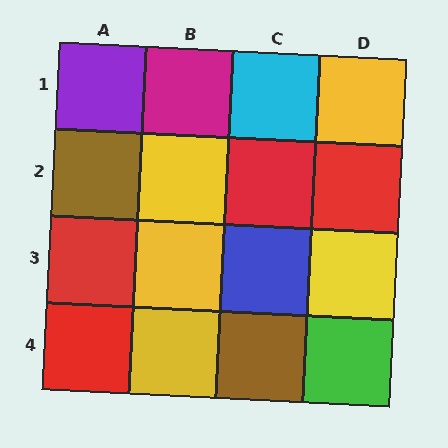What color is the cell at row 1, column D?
Yellow.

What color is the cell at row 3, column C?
Blue.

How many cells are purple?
1 cell is purple.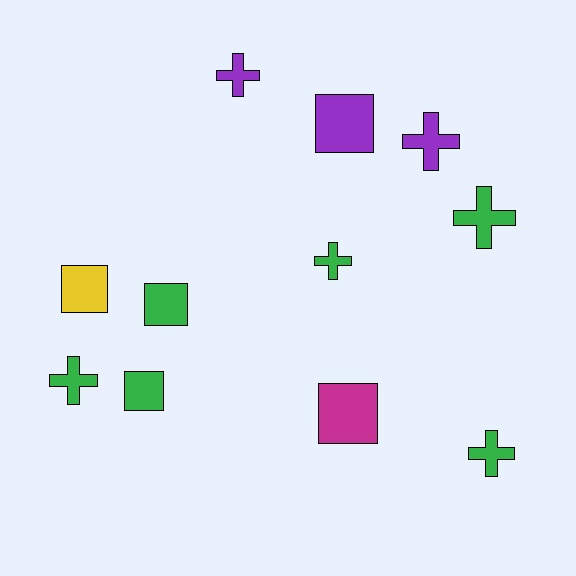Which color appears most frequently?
Green, with 6 objects.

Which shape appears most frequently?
Cross, with 6 objects.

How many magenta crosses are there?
There are no magenta crosses.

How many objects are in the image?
There are 11 objects.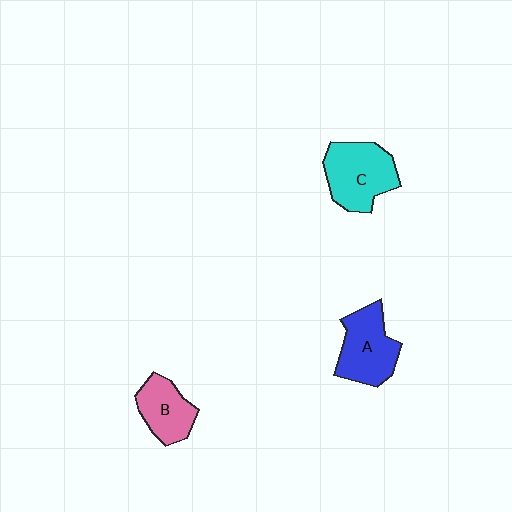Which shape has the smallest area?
Shape B (pink).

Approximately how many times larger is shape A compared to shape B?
Approximately 1.3 times.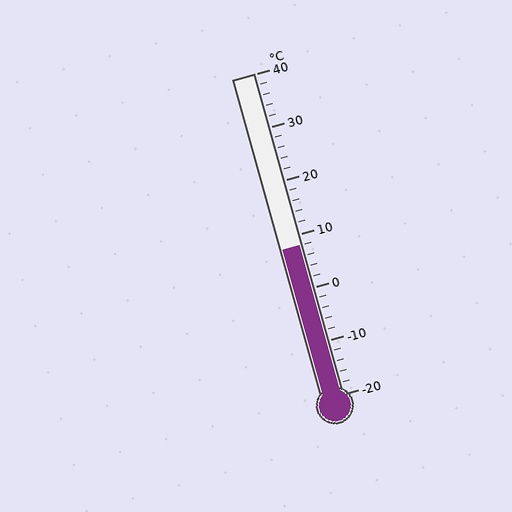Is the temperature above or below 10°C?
The temperature is below 10°C.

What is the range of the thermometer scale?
The thermometer scale ranges from -20°C to 40°C.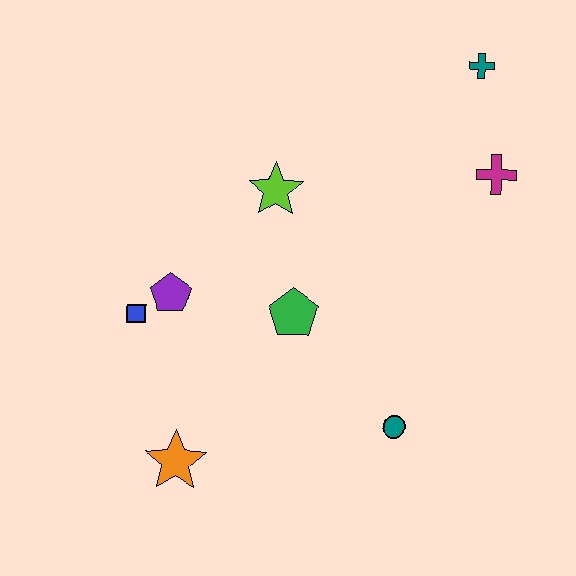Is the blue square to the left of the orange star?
Yes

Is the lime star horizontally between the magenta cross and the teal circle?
No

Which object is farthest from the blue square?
The teal cross is farthest from the blue square.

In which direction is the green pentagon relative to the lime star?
The green pentagon is below the lime star.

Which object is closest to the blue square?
The purple pentagon is closest to the blue square.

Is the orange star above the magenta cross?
No